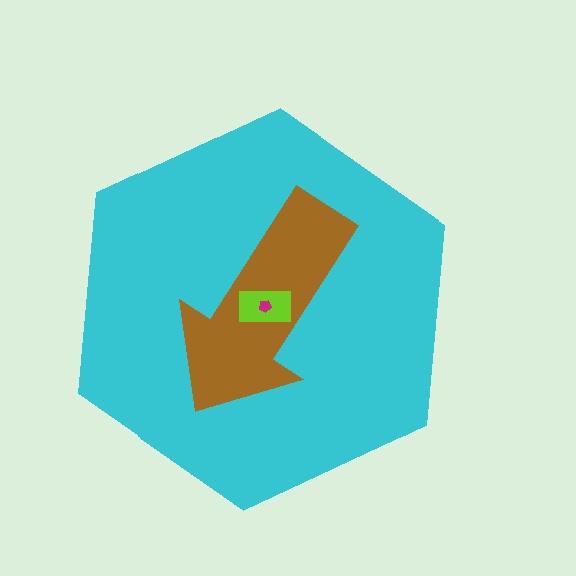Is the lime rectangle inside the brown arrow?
Yes.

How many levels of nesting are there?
4.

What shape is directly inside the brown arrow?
The lime rectangle.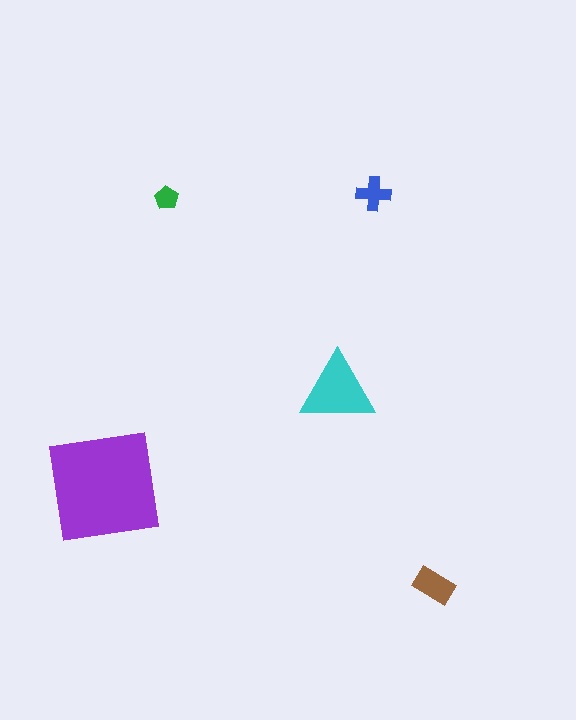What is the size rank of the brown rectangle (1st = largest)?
3rd.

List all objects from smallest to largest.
The green pentagon, the blue cross, the brown rectangle, the cyan triangle, the purple square.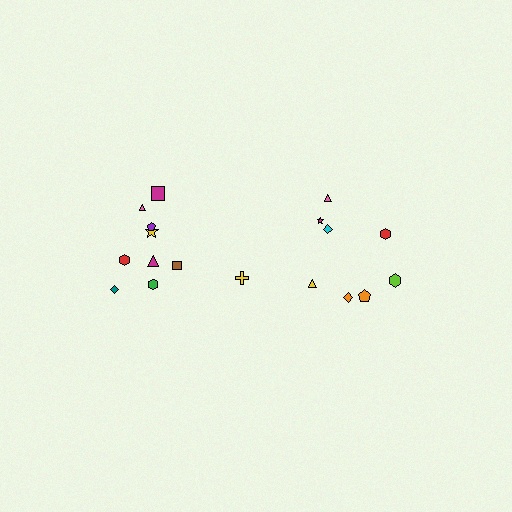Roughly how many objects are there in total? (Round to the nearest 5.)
Roughly 20 objects in total.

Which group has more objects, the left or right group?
The left group.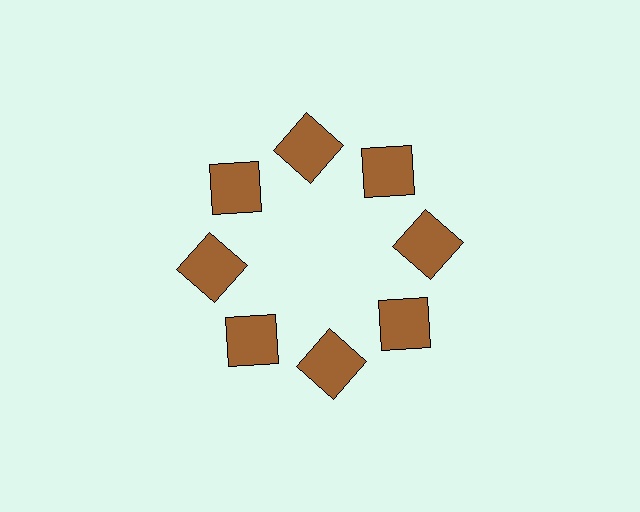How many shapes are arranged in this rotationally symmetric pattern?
There are 8 shapes, arranged in 8 groups of 1.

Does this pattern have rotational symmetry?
Yes, this pattern has 8-fold rotational symmetry. It looks the same after rotating 45 degrees around the center.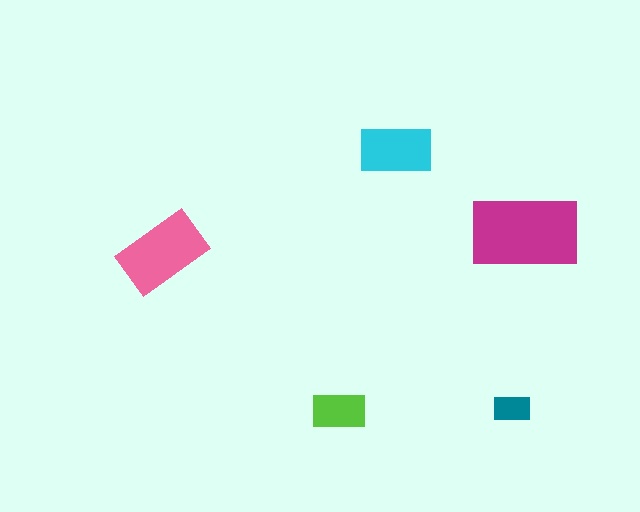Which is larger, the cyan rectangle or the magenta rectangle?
The magenta one.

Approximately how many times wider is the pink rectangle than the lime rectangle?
About 1.5 times wider.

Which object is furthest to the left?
The pink rectangle is leftmost.